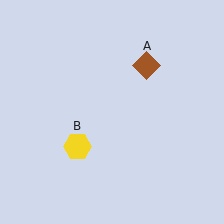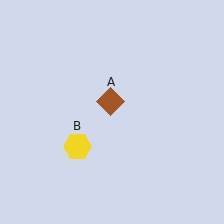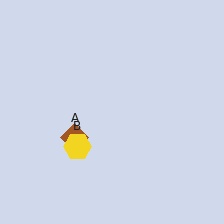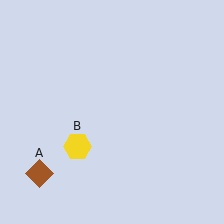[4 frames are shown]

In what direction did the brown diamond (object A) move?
The brown diamond (object A) moved down and to the left.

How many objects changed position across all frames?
1 object changed position: brown diamond (object A).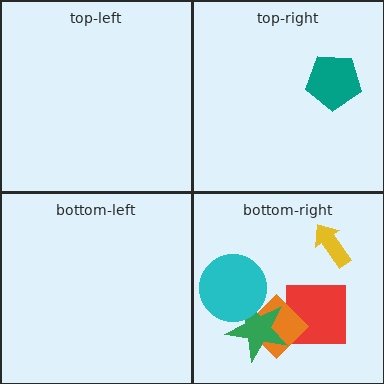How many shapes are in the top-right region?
1.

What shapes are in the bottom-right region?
The red square, the orange diamond, the green star, the cyan circle, the yellow arrow.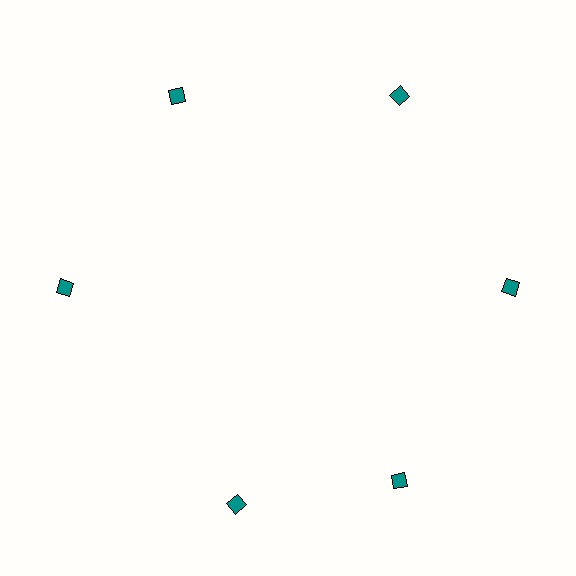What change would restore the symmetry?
The symmetry would be restored by rotating it back into even spacing with its neighbors so that all 6 diamonds sit at equal angles and equal distance from the center.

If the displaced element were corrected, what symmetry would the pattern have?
It would have 6-fold rotational symmetry — the pattern would map onto itself every 60 degrees.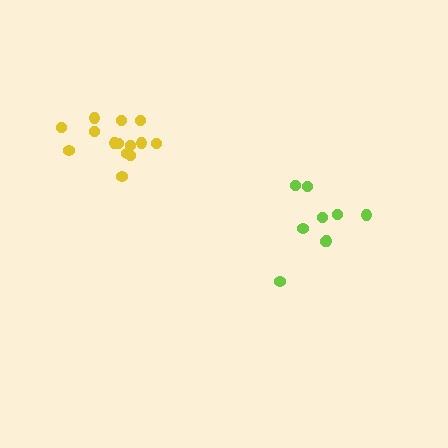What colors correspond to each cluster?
The clusters are colored: yellow, lime.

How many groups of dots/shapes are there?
There are 2 groups.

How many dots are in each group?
Group 1: 14 dots, Group 2: 9 dots (23 total).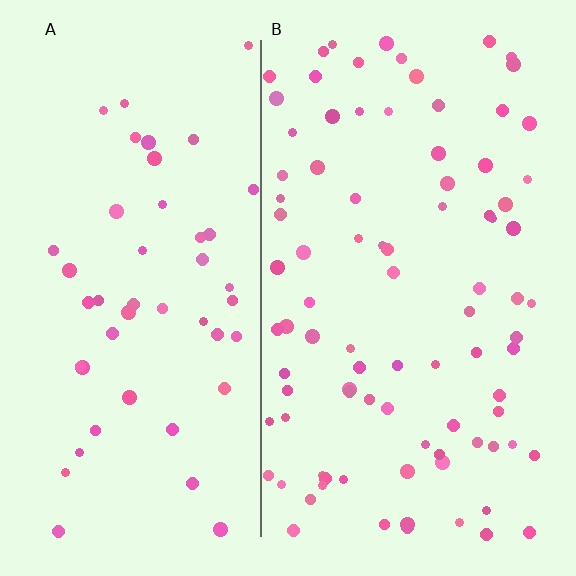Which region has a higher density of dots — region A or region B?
B (the right).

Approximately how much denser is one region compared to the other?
Approximately 1.8× — region B over region A.